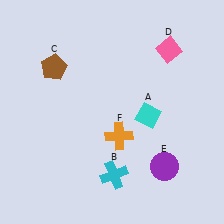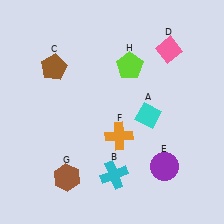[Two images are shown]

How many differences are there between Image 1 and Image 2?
There are 2 differences between the two images.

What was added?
A brown hexagon (G), a lime pentagon (H) were added in Image 2.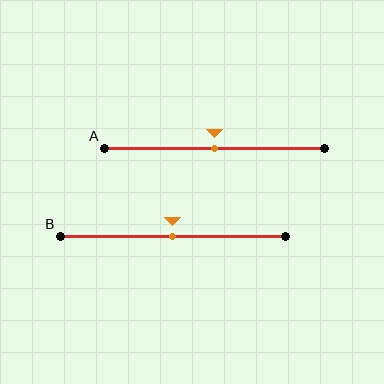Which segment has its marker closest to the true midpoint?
Segment A has its marker closest to the true midpoint.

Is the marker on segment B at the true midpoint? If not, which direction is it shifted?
Yes, the marker on segment B is at the true midpoint.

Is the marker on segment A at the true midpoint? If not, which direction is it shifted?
Yes, the marker on segment A is at the true midpoint.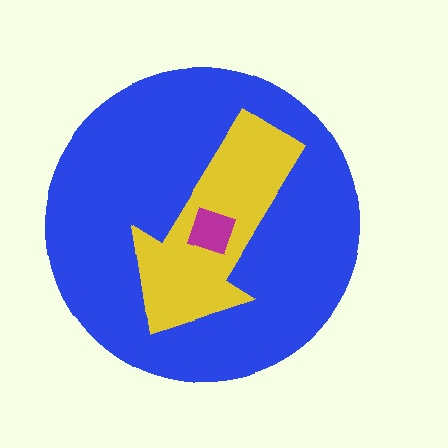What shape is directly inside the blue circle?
The yellow arrow.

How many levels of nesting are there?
3.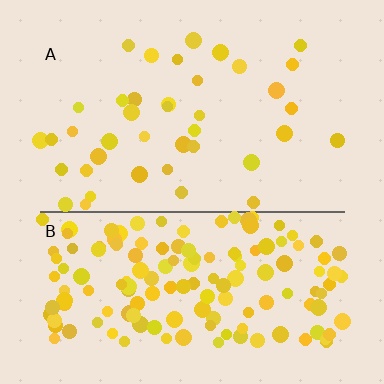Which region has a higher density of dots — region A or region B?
B (the bottom).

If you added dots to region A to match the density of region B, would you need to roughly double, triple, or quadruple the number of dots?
Approximately quadruple.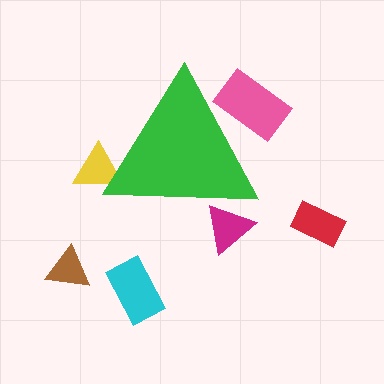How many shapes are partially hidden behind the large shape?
3 shapes are partially hidden.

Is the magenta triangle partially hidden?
Yes, the magenta triangle is partially hidden behind the green triangle.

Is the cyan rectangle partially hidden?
No, the cyan rectangle is fully visible.